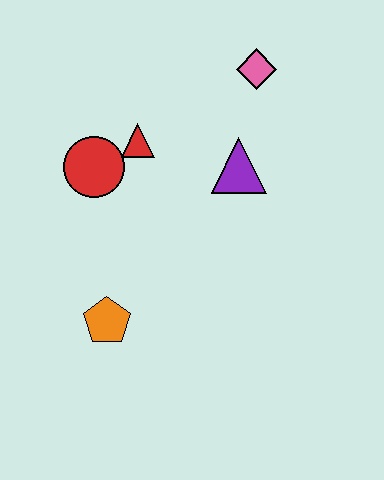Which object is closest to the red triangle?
The red circle is closest to the red triangle.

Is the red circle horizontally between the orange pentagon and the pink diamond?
No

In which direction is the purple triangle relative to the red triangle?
The purple triangle is to the right of the red triangle.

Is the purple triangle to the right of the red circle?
Yes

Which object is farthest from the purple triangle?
The orange pentagon is farthest from the purple triangle.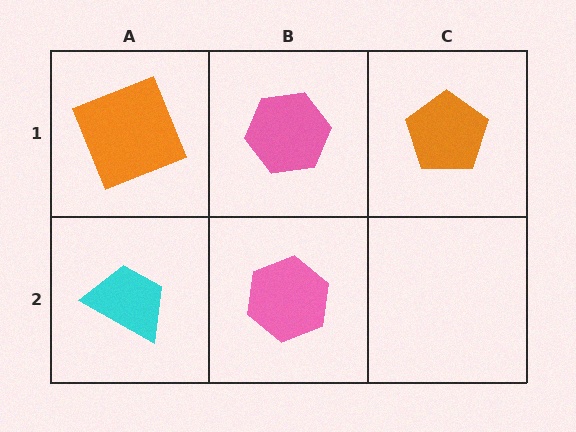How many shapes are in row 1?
3 shapes.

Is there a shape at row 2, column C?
No, that cell is empty.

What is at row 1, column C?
An orange pentagon.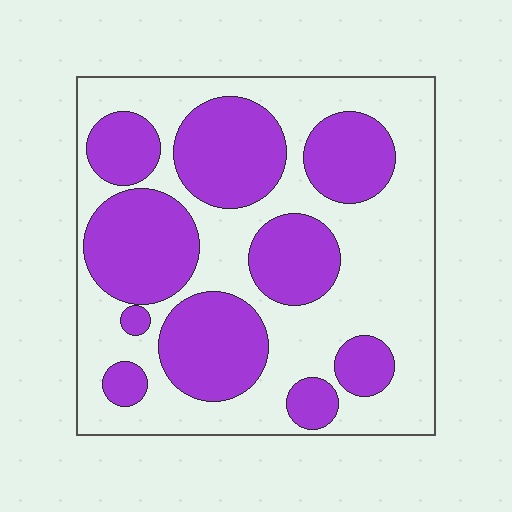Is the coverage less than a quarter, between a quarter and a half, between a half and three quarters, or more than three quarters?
Between a quarter and a half.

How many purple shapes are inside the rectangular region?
10.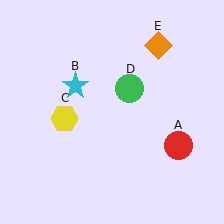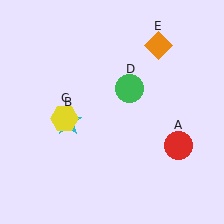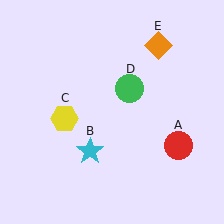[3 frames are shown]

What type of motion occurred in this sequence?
The cyan star (object B) rotated counterclockwise around the center of the scene.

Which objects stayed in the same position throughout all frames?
Red circle (object A) and yellow hexagon (object C) and green circle (object D) and orange diamond (object E) remained stationary.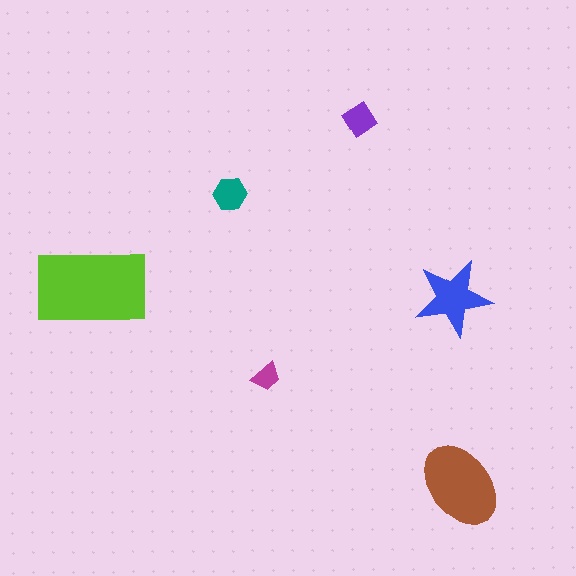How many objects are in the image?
There are 6 objects in the image.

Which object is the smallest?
The magenta trapezoid.